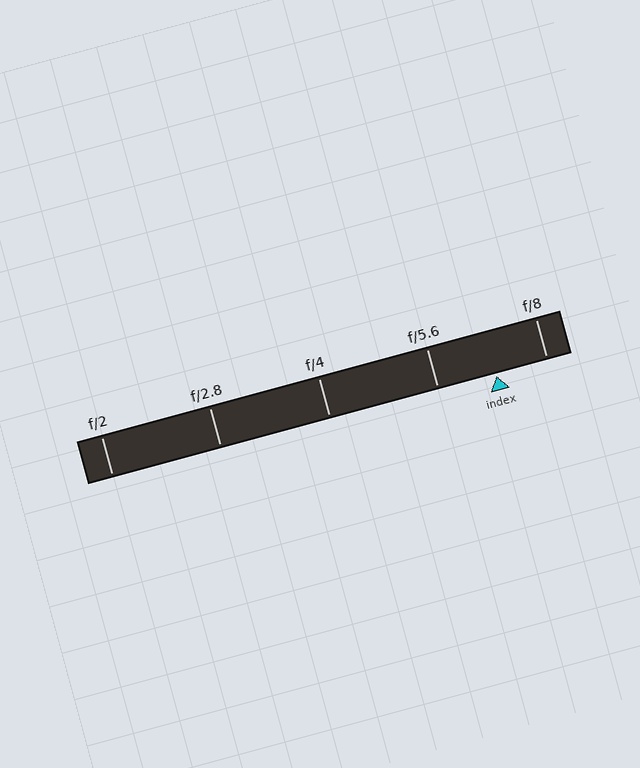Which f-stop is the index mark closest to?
The index mark is closest to f/8.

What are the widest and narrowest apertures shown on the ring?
The widest aperture shown is f/2 and the narrowest is f/8.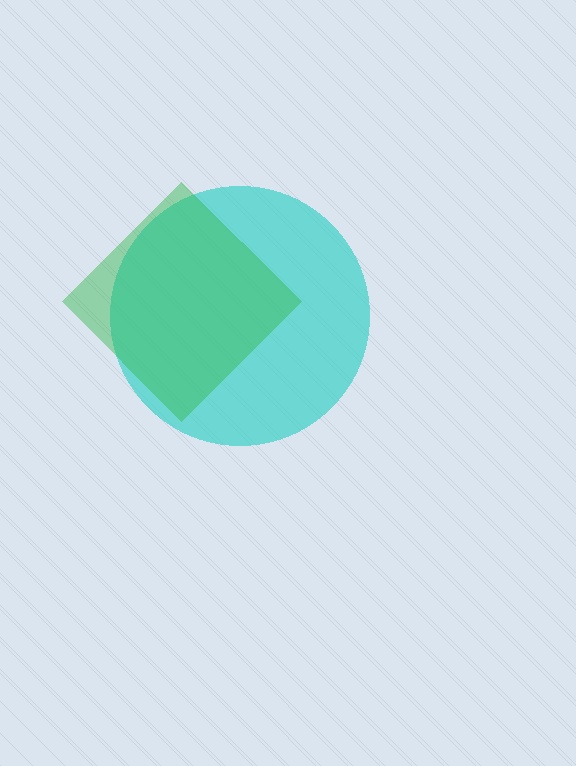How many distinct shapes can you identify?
There are 2 distinct shapes: a cyan circle, a green diamond.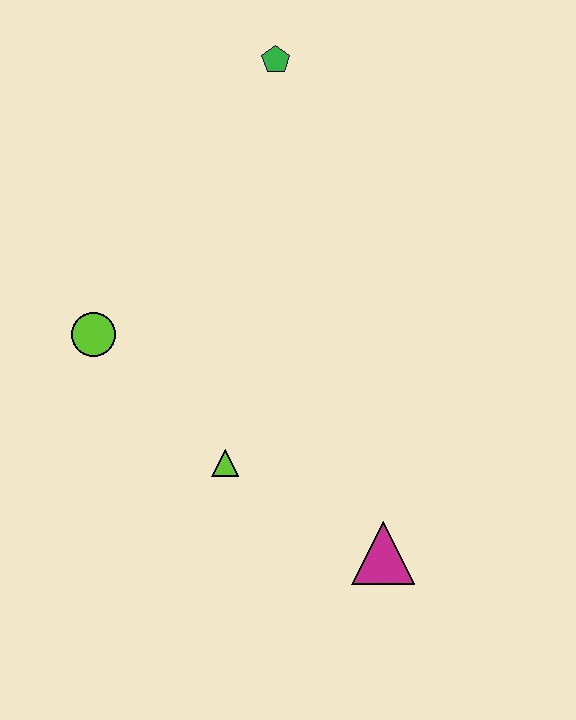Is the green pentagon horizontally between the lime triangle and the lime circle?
No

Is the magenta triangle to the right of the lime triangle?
Yes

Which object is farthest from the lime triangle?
The green pentagon is farthest from the lime triangle.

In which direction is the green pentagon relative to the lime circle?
The green pentagon is above the lime circle.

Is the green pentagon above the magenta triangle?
Yes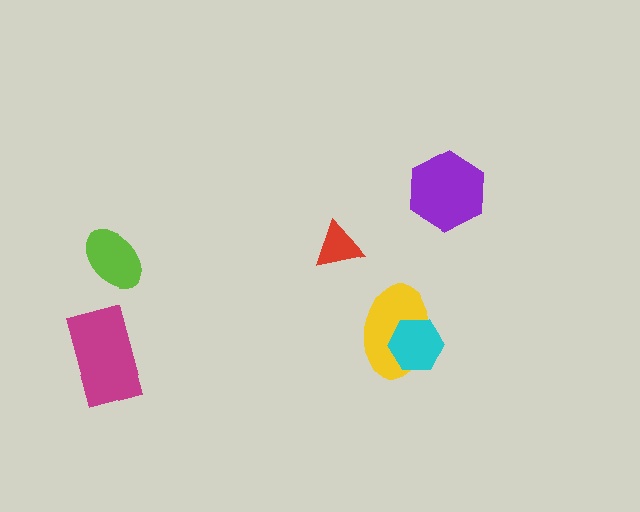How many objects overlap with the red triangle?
0 objects overlap with the red triangle.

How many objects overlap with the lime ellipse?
0 objects overlap with the lime ellipse.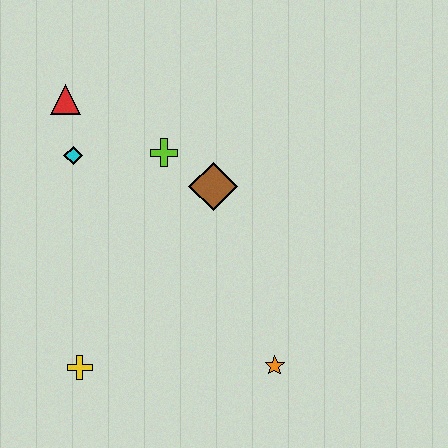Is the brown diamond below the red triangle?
Yes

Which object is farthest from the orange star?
The red triangle is farthest from the orange star.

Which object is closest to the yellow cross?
The orange star is closest to the yellow cross.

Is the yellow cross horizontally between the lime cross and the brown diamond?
No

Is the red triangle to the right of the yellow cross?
No